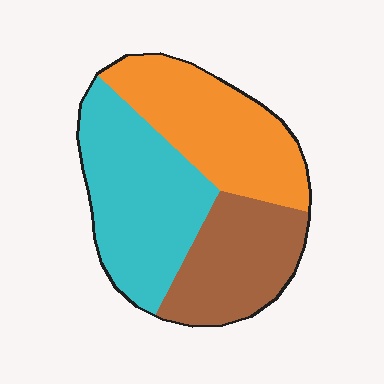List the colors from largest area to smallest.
From largest to smallest: cyan, orange, brown.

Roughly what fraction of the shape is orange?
Orange covers roughly 35% of the shape.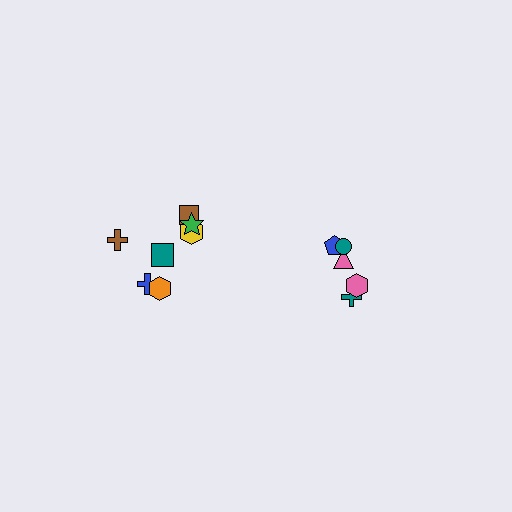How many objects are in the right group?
There are 5 objects.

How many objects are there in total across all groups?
There are 12 objects.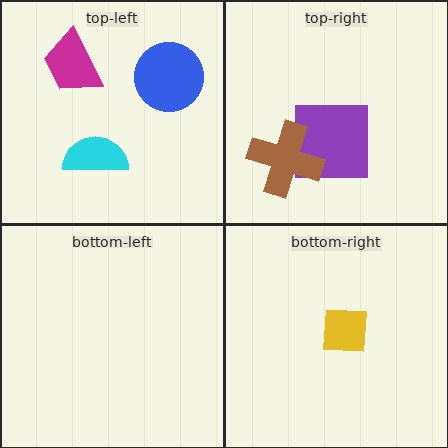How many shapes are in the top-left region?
3.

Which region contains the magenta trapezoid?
The top-left region.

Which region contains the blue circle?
The top-left region.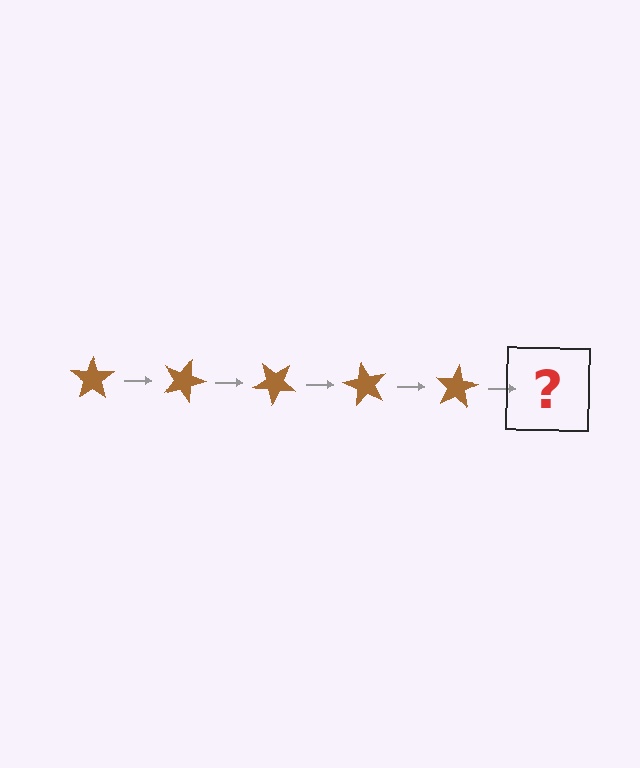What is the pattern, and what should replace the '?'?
The pattern is that the star rotates 20 degrees each step. The '?' should be a brown star rotated 100 degrees.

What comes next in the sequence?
The next element should be a brown star rotated 100 degrees.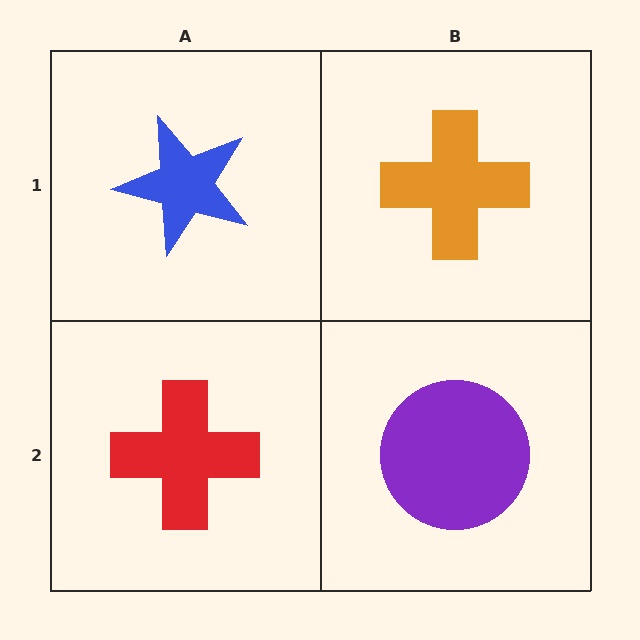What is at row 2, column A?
A red cross.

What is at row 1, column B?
An orange cross.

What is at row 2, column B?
A purple circle.